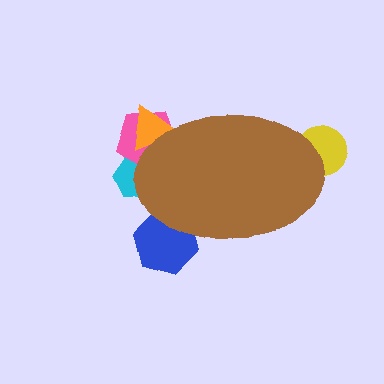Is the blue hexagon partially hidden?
Yes, the blue hexagon is partially hidden behind the brown ellipse.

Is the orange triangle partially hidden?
Yes, the orange triangle is partially hidden behind the brown ellipse.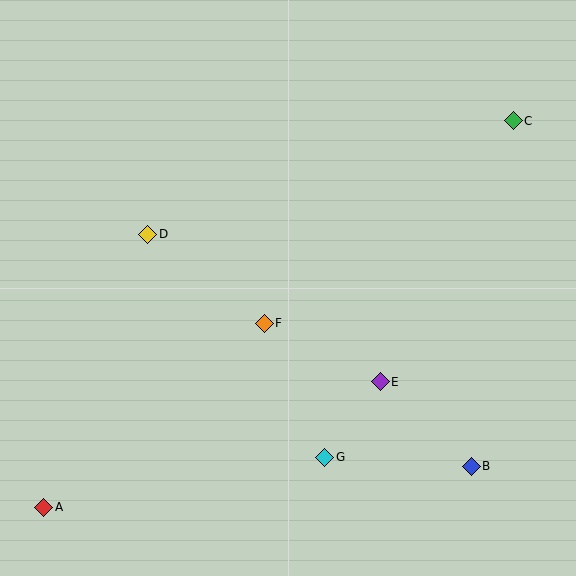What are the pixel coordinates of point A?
Point A is at (44, 507).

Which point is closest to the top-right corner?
Point C is closest to the top-right corner.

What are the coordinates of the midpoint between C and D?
The midpoint between C and D is at (330, 178).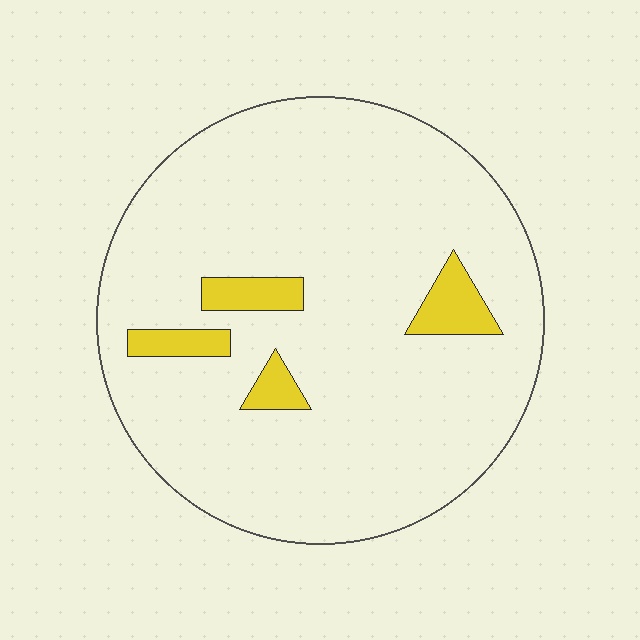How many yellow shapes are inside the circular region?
4.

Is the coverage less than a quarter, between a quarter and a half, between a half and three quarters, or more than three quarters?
Less than a quarter.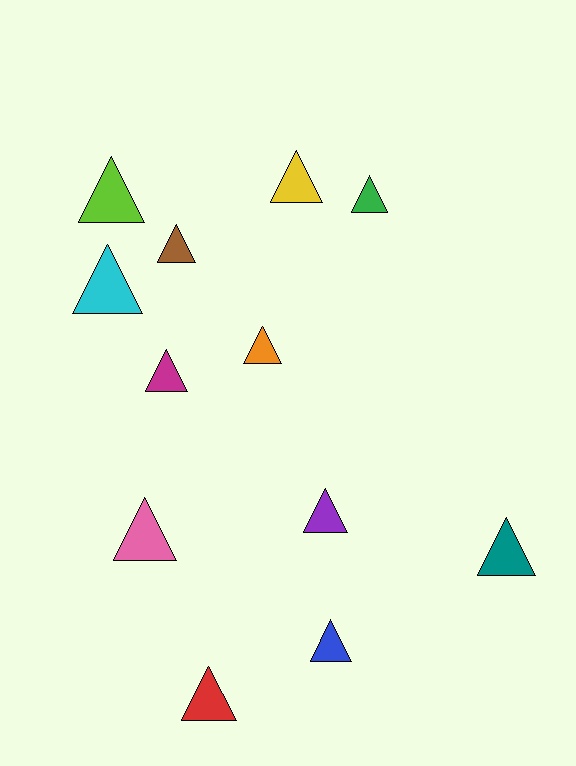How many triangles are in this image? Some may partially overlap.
There are 12 triangles.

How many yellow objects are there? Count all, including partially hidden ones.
There is 1 yellow object.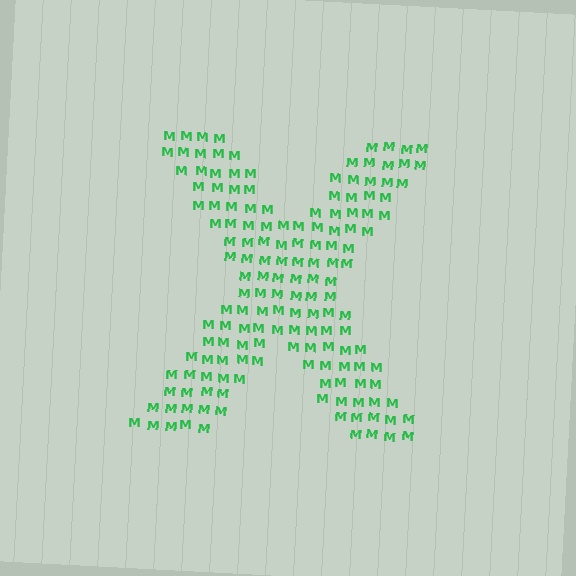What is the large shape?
The large shape is the letter X.